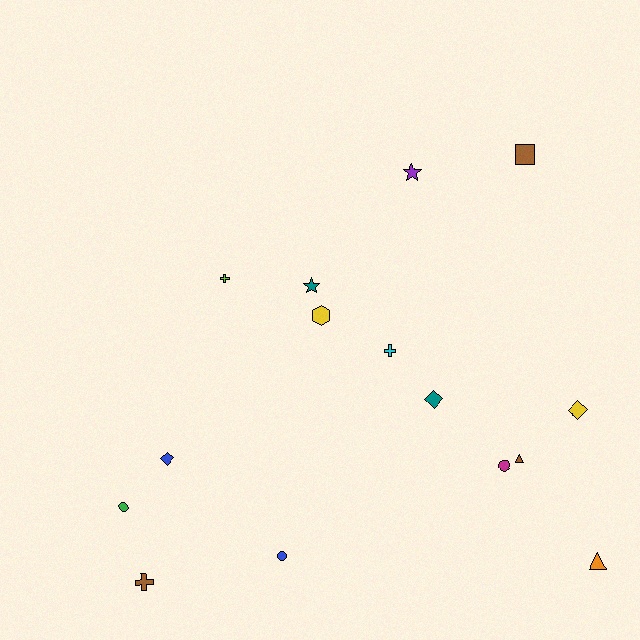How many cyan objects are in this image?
There is 1 cyan object.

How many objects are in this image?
There are 15 objects.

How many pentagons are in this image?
There are no pentagons.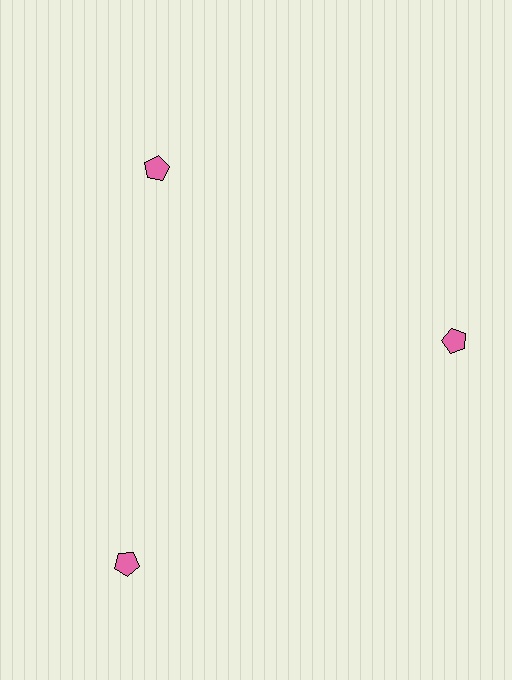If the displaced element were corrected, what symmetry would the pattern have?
It would have 3-fold rotational symmetry — the pattern would map onto itself every 120 degrees.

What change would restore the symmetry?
The symmetry would be restored by moving it inward, back onto the ring so that all 3 pentagons sit at equal angles and equal distance from the center.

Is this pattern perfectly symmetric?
No. The 3 pink pentagons are arranged in a ring, but one element near the 7 o'clock position is pushed outward from the center, breaking the 3-fold rotational symmetry.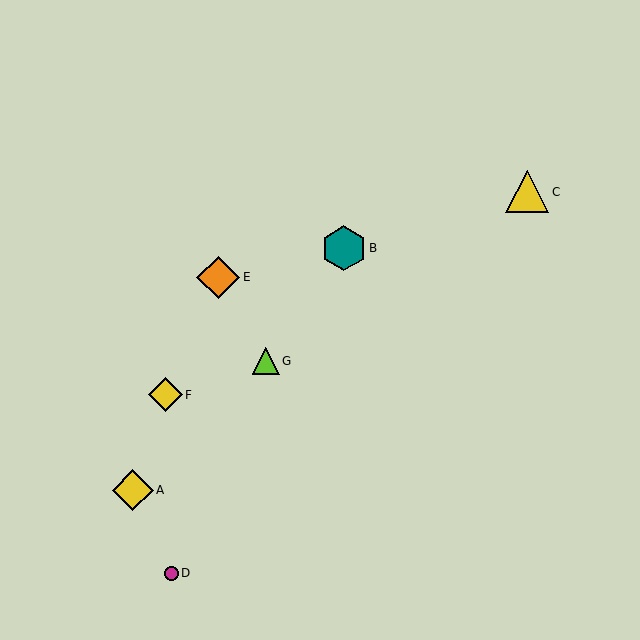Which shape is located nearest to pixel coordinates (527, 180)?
The yellow triangle (labeled C) at (527, 192) is nearest to that location.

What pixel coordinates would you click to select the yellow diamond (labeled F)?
Click at (165, 395) to select the yellow diamond F.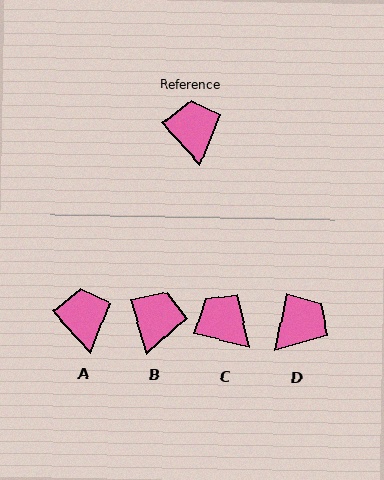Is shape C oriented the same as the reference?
No, it is off by about 34 degrees.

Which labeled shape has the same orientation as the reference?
A.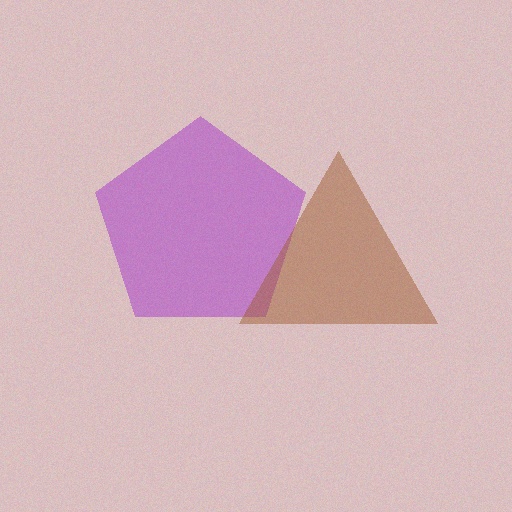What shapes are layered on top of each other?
The layered shapes are: a purple pentagon, a brown triangle.